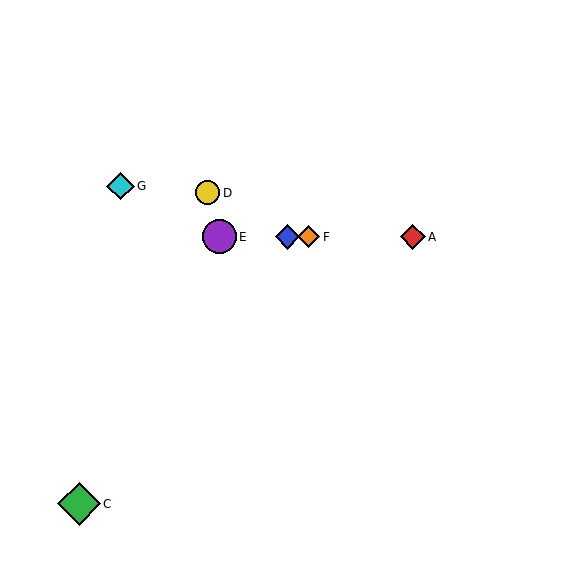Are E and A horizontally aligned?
Yes, both are at y≈237.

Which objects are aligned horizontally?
Objects A, B, E, F are aligned horizontally.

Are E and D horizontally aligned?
No, E is at y≈237 and D is at y≈193.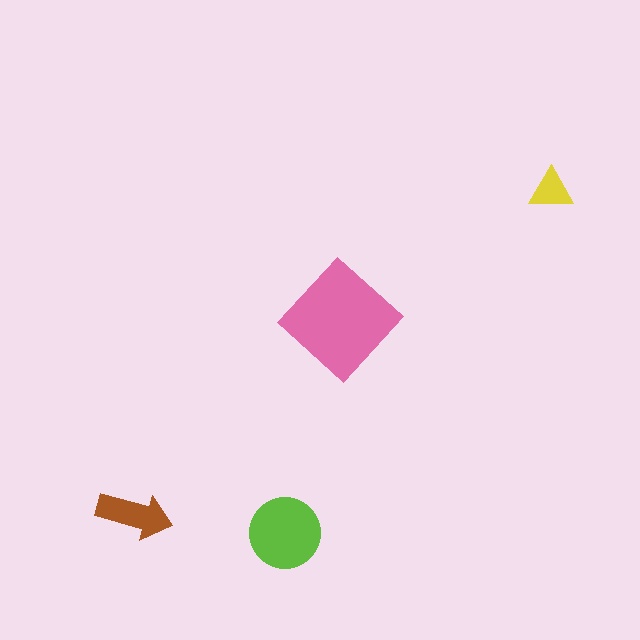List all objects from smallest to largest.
The yellow triangle, the brown arrow, the lime circle, the pink diamond.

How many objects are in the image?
There are 4 objects in the image.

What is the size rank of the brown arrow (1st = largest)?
3rd.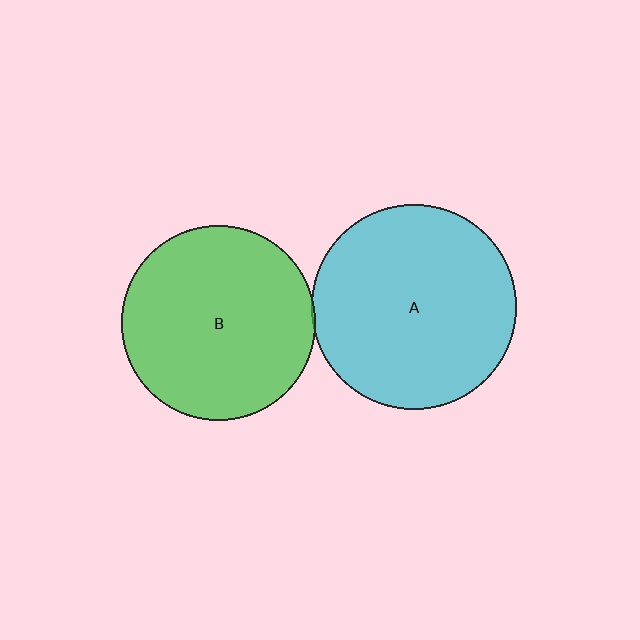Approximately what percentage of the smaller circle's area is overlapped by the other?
Approximately 5%.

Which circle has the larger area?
Circle A (cyan).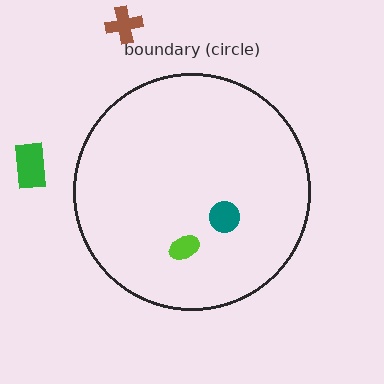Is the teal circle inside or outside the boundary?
Inside.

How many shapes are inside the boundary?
2 inside, 2 outside.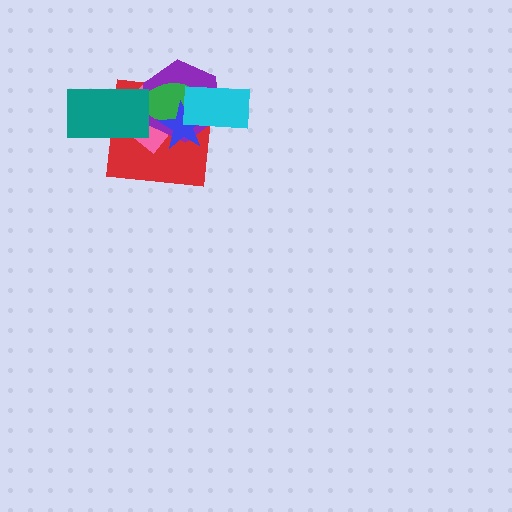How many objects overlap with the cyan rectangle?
4 objects overlap with the cyan rectangle.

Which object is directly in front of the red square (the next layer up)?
The pink diamond is directly in front of the red square.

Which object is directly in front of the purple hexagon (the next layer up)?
The green ellipse is directly in front of the purple hexagon.